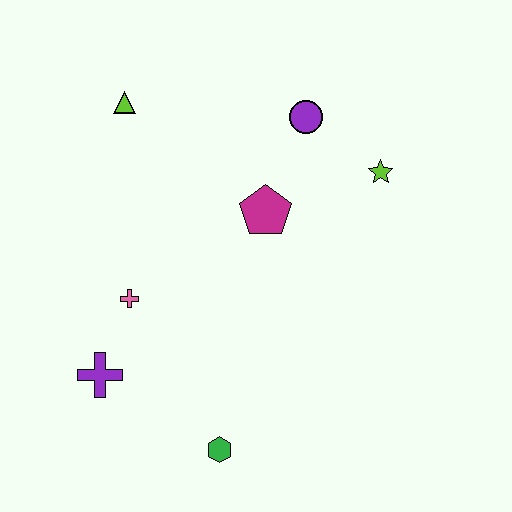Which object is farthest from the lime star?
The purple cross is farthest from the lime star.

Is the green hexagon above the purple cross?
No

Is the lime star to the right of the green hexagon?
Yes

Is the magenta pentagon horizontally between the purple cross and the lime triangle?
No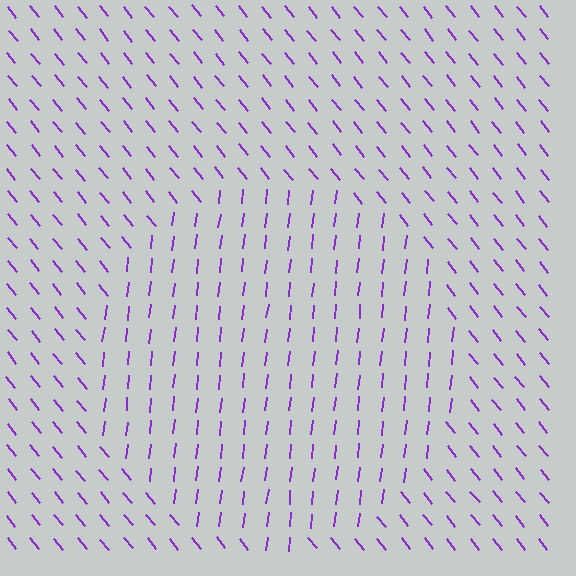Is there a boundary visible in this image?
Yes, there is a texture boundary formed by a change in line orientation.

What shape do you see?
I see a circle.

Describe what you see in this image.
The image is filled with small purple line segments. A circle region in the image has lines oriented differently from the surrounding lines, creating a visible texture boundary.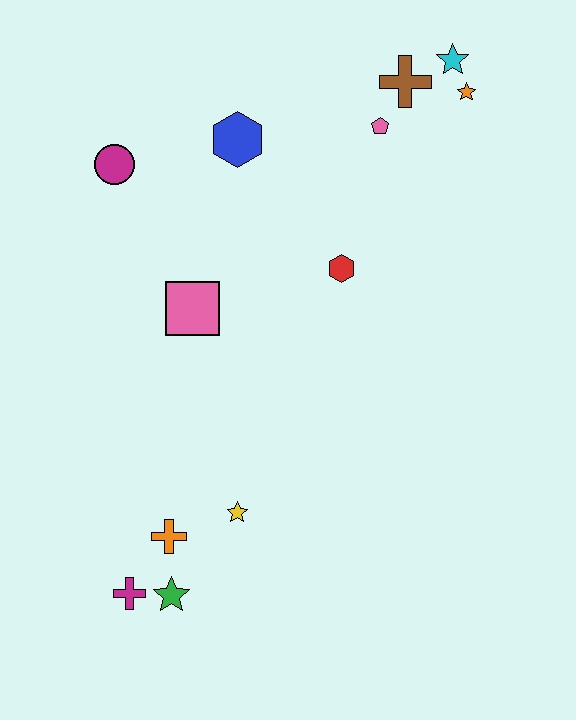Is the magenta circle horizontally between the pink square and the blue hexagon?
No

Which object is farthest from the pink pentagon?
The magenta cross is farthest from the pink pentagon.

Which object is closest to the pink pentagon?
The brown cross is closest to the pink pentagon.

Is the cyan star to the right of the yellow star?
Yes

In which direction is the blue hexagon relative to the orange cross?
The blue hexagon is above the orange cross.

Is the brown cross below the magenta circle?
No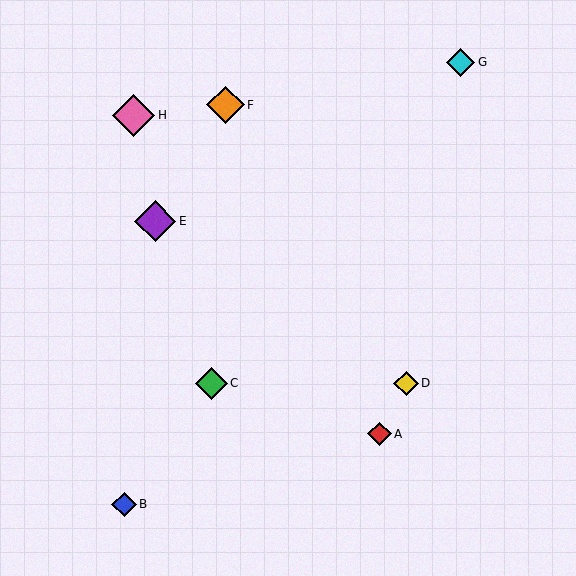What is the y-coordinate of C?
Object C is at y≈383.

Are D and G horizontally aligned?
No, D is at y≈383 and G is at y≈62.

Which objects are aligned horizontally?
Objects C, D are aligned horizontally.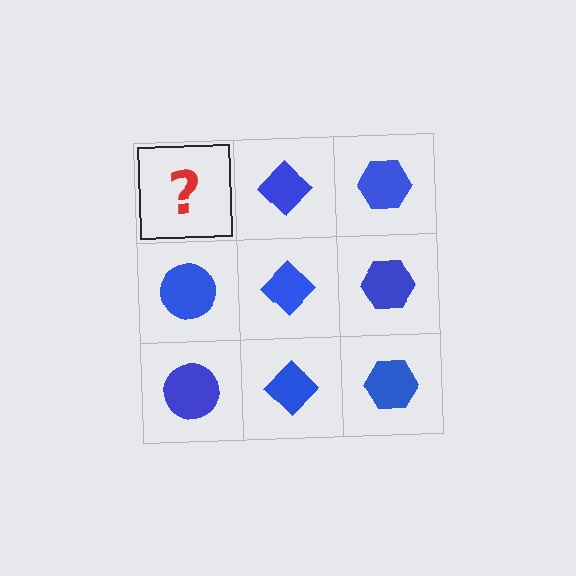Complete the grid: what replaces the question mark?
The question mark should be replaced with a blue circle.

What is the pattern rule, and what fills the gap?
The rule is that each column has a consistent shape. The gap should be filled with a blue circle.